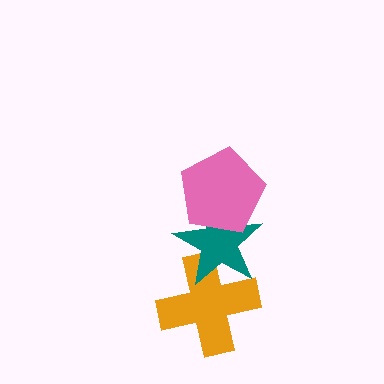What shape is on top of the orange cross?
The teal star is on top of the orange cross.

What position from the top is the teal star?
The teal star is 2nd from the top.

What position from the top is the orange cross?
The orange cross is 3rd from the top.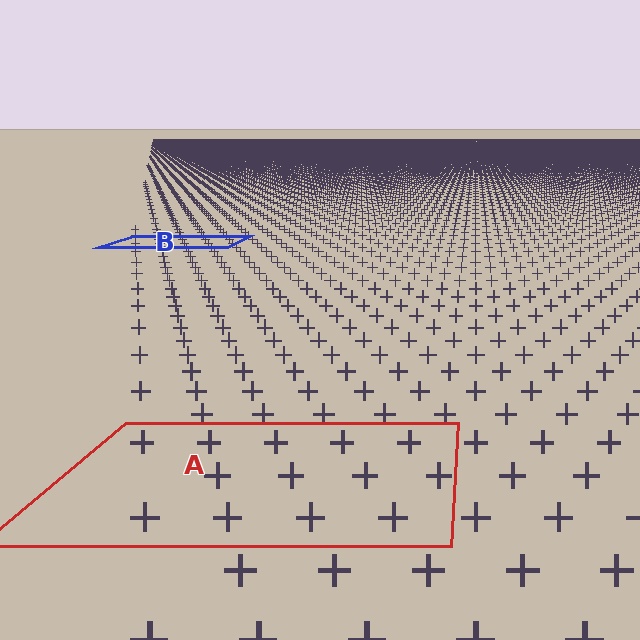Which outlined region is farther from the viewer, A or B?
Region B is farther from the viewer — the texture elements inside it appear smaller and more densely packed.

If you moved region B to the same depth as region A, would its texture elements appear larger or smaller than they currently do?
They would appear larger. At a closer depth, the same texture elements are projected at a bigger on-screen size.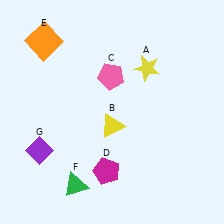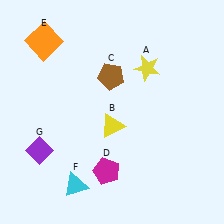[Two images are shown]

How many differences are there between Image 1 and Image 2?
There are 2 differences between the two images.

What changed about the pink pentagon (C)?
In Image 1, C is pink. In Image 2, it changed to brown.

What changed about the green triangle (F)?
In Image 1, F is green. In Image 2, it changed to cyan.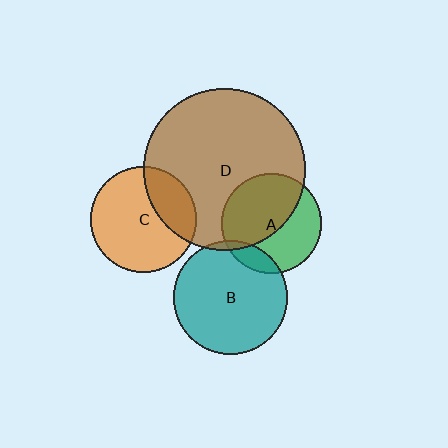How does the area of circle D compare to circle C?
Approximately 2.4 times.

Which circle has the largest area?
Circle D (brown).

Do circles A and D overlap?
Yes.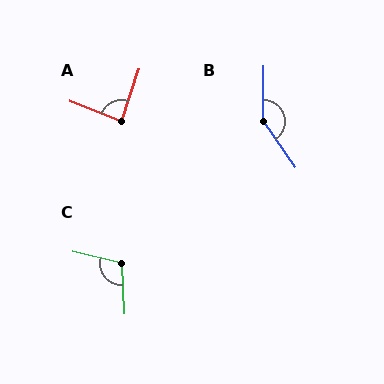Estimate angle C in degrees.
Approximately 106 degrees.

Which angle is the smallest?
A, at approximately 87 degrees.